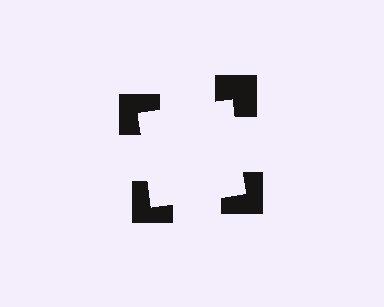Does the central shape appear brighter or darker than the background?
It typically appears slightly brighter than the background, even though no actual brightness change is drawn.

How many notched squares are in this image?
There are 4 — one at each vertex of the illusory square.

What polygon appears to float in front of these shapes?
An illusory square — its edges are inferred from the aligned wedge cuts in the notched squares, not physically drawn.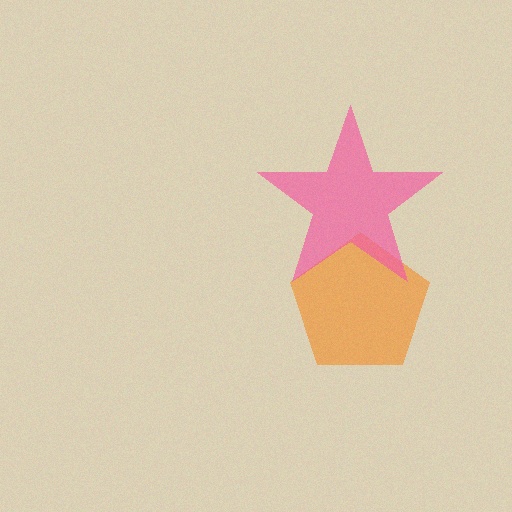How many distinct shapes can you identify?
There are 2 distinct shapes: an orange pentagon, a pink star.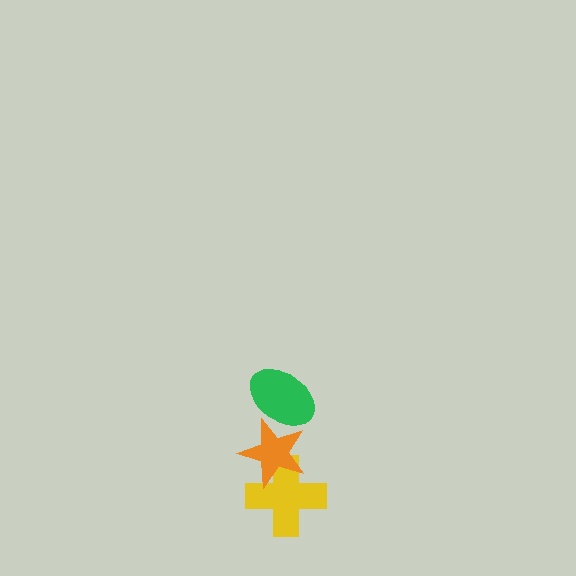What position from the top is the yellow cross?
The yellow cross is 3rd from the top.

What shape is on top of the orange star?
The green ellipse is on top of the orange star.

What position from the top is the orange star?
The orange star is 2nd from the top.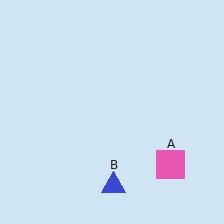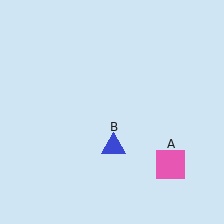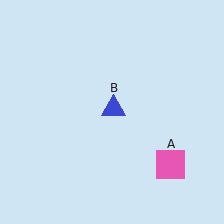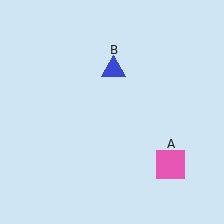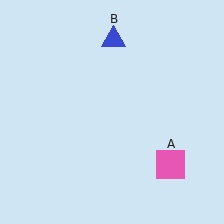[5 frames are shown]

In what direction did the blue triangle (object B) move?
The blue triangle (object B) moved up.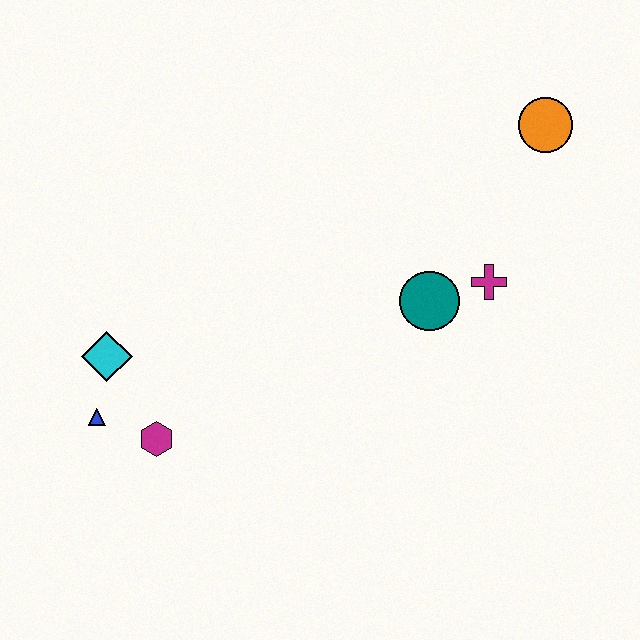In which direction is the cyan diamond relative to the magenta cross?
The cyan diamond is to the left of the magenta cross.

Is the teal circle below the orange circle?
Yes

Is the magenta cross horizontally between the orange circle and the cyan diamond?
Yes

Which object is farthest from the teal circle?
The blue triangle is farthest from the teal circle.